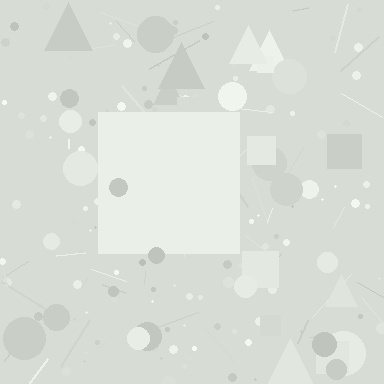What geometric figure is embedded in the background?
A square is embedded in the background.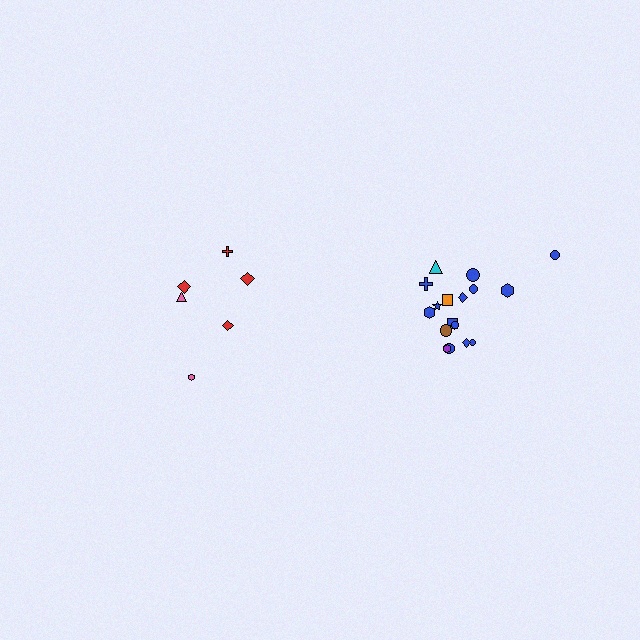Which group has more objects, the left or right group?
The right group.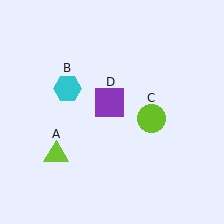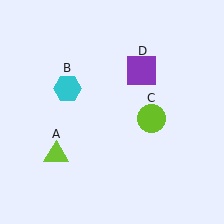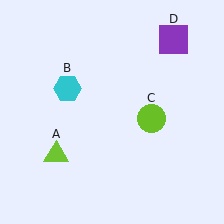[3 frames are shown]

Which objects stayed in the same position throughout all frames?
Lime triangle (object A) and cyan hexagon (object B) and lime circle (object C) remained stationary.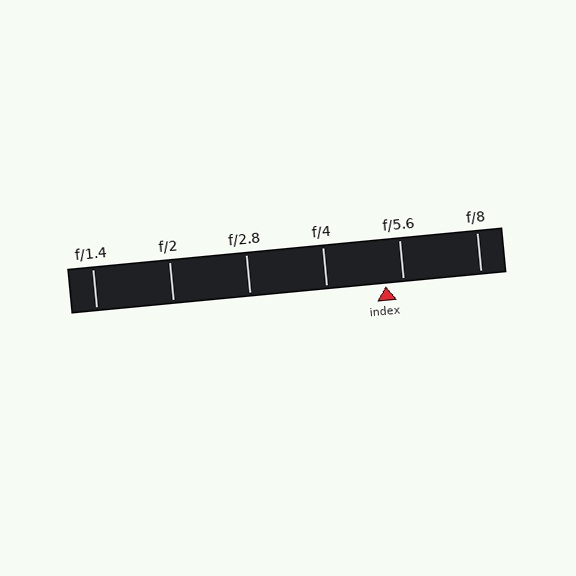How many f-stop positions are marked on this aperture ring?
There are 6 f-stop positions marked.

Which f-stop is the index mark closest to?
The index mark is closest to f/5.6.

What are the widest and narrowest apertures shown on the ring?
The widest aperture shown is f/1.4 and the narrowest is f/8.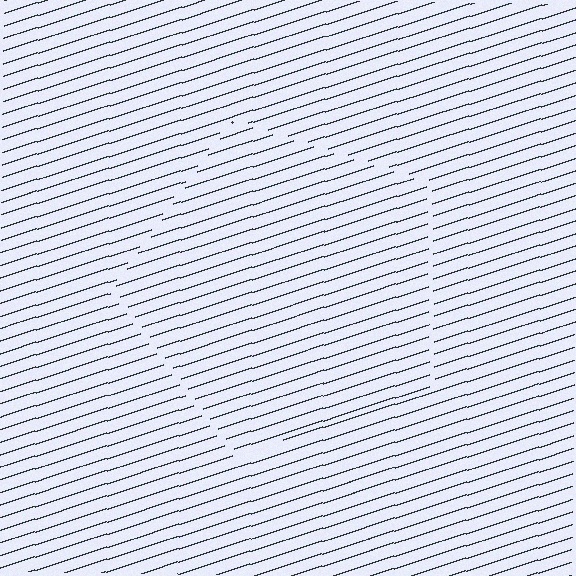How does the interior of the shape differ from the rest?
The interior of the shape contains the same grating, shifted by half a period — the contour is defined by the phase discontinuity where line-ends from the inner and outer gratings abut.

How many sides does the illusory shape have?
5 sides — the line-ends trace a pentagon.